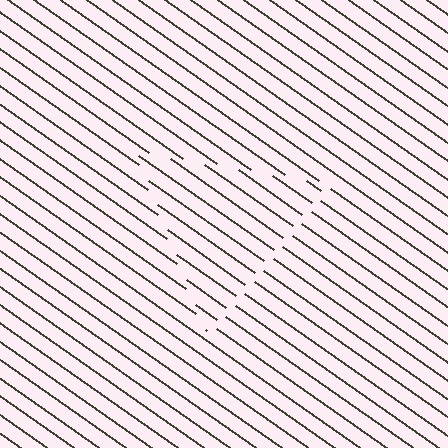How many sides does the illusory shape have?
3 sides — the line-ends trace a triangle.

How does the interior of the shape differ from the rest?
The interior of the shape contains the same grating, shifted by half a period — the contour is defined by the phase discontinuity where line-ends from the inner and outer gratings abut.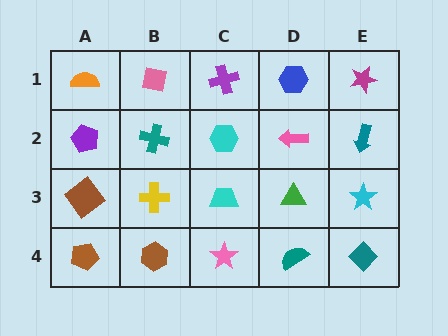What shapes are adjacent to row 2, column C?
A purple cross (row 1, column C), a cyan trapezoid (row 3, column C), a teal cross (row 2, column B), a pink arrow (row 2, column D).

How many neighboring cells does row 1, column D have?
3.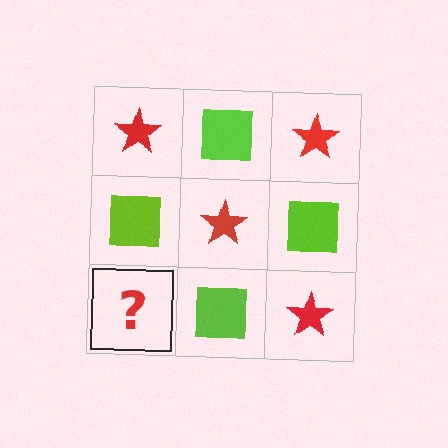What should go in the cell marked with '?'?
The missing cell should contain a red star.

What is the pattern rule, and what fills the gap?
The rule is that it alternates red star and lime square in a checkerboard pattern. The gap should be filled with a red star.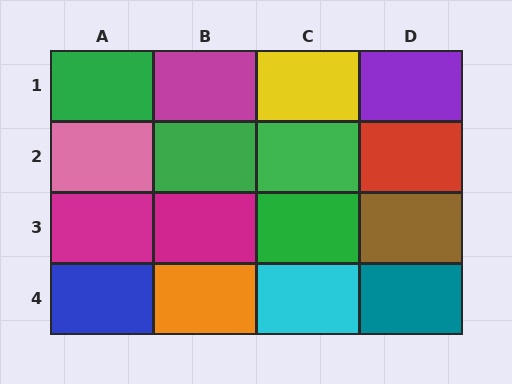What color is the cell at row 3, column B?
Magenta.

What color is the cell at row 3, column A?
Magenta.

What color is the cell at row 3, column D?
Brown.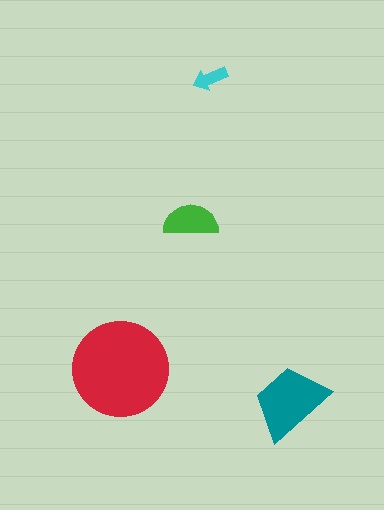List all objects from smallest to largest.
The cyan arrow, the green semicircle, the teal trapezoid, the red circle.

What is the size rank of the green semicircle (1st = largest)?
3rd.